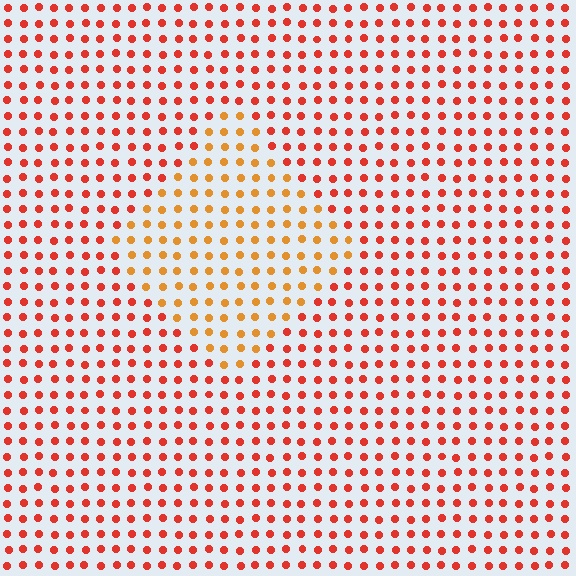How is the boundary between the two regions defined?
The boundary is defined purely by a slight shift in hue (about 31 degrees). Spacing, size, and orientation are identical on both sides.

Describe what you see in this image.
The image is filled with small red elements in a uniform arrangement. A diamond-shaped region is visible where the elements are tinted to a slightly different hue, forming a subtle color boundary.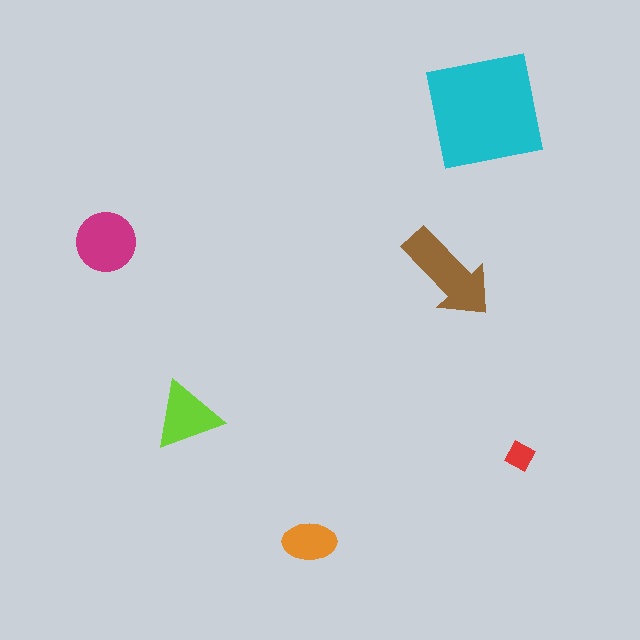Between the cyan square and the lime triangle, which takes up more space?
The cyan square.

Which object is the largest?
The cyan square.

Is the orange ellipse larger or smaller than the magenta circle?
Smaller.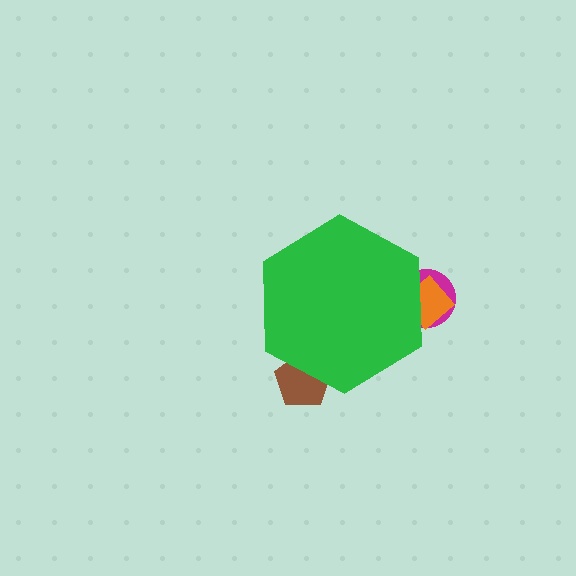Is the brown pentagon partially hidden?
Yes, the brown pentagon is partially hidden behind the green hexagon.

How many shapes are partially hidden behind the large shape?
3 shapes are partially hidden.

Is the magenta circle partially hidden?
Yes, the magenta circle is partially hidden behind the green hexagon.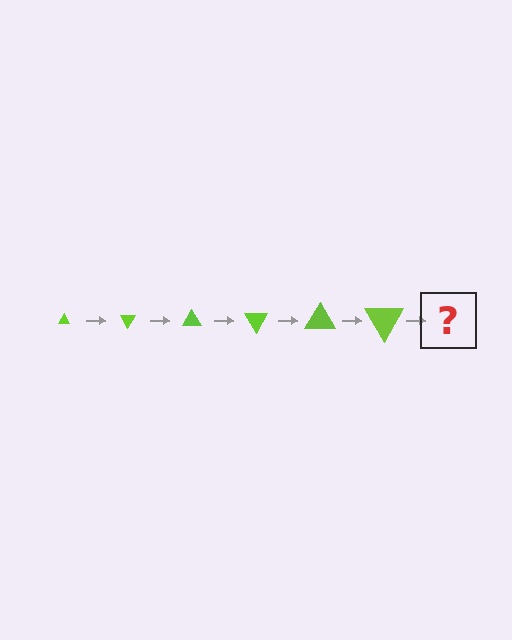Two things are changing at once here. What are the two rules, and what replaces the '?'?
The two rules are that the triangle grows larger each step and it rotates 60 degrees each step. The '?' should be a triangle, larger than the previous one and rotated 360 degrees from the start.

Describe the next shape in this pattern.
It should be a triangle, larger than the previous one and rotated 360 degrees from the start.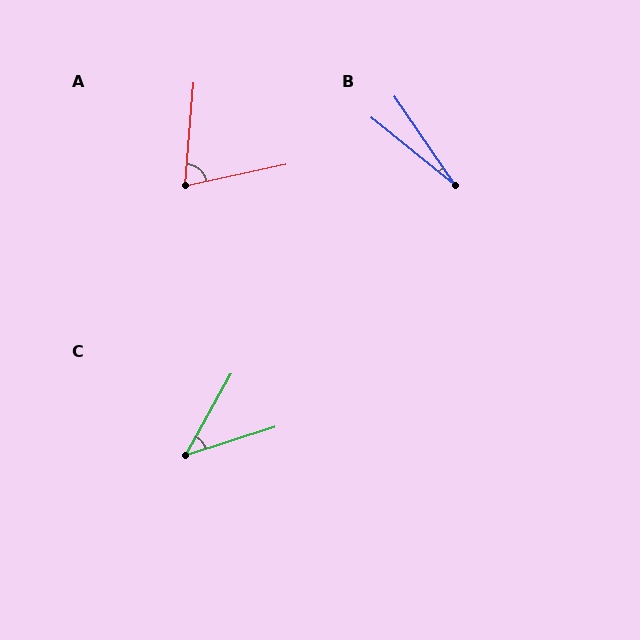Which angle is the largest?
A, at approximately 73 degrees.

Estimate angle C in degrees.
Approximately 43 degrees.